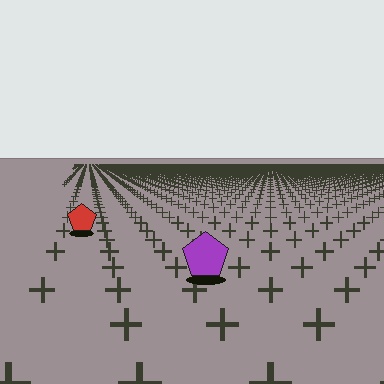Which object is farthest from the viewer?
The red pentagon is farthest from the viewer. It appears smaller and the ground texture around it is denser.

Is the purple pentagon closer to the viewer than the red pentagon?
Yes. The purple pentagon is closer — you can tell from the texture gradient: the ground texture is coarser near it.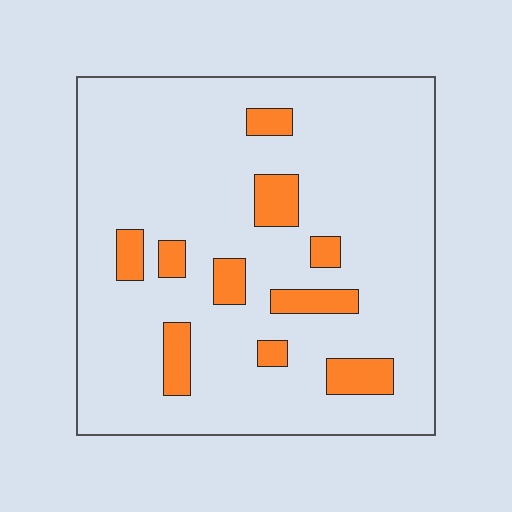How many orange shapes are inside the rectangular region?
10.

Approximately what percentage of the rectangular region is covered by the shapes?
Approximately 15%.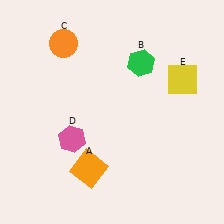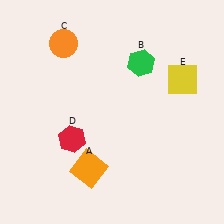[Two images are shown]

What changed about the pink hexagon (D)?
In Image 1, D is pink. In Image 2, it changed to red.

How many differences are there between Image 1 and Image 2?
There is 1 difference between the two images.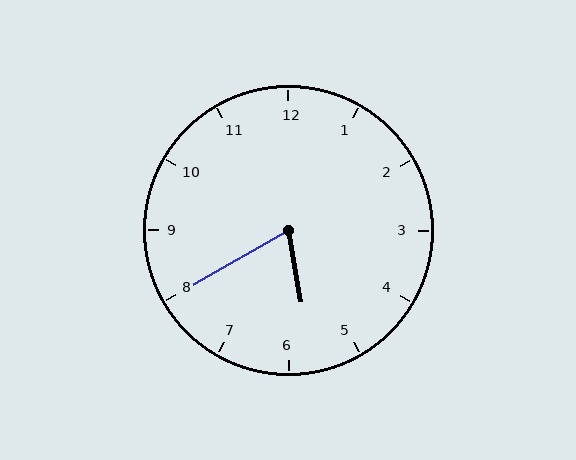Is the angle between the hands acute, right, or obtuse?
It is acute.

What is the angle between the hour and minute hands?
Approximately 70 degrees.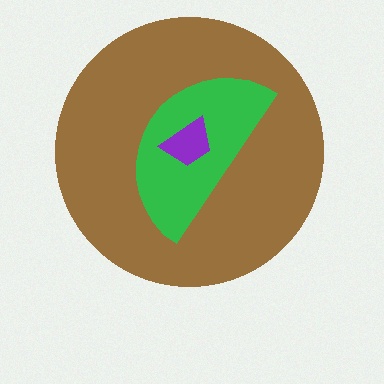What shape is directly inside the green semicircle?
The purple trapezoid.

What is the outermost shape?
The brown circle.